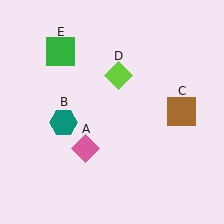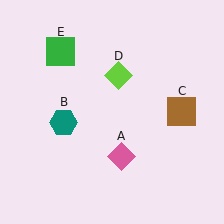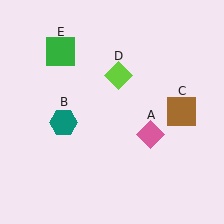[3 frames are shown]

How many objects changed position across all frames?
1 object changed position: pink diamond (object A).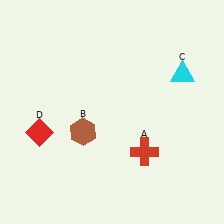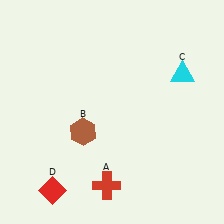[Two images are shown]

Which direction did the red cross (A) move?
The red cross (A) moved left.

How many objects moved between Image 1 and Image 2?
2 objects moved between the two images.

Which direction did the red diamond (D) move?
The red diamond (D) moved down.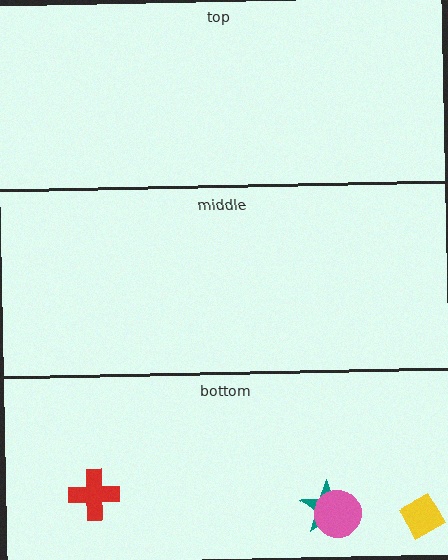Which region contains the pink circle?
The bottom region.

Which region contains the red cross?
The bottom region.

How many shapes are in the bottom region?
4.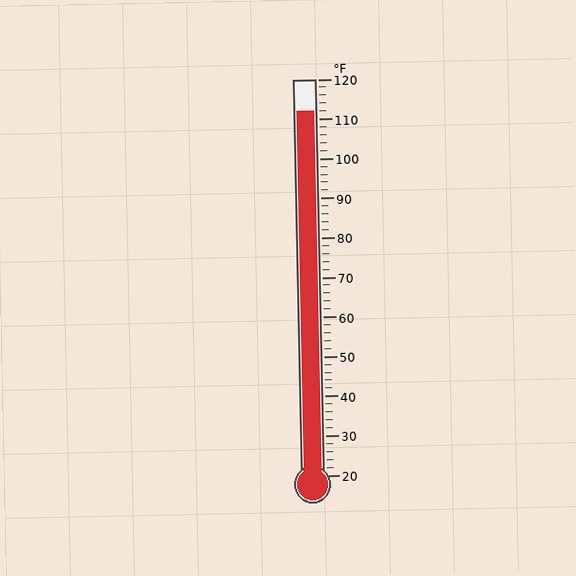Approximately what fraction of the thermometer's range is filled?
The thermometer is filled to approximately 90% of its range.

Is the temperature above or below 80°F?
The temperature is above 80°F.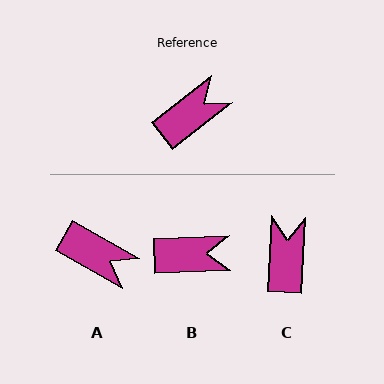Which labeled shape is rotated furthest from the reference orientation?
A, about 67 degrees away.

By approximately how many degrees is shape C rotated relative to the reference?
Approximately 49 degrees counter-clockwise.